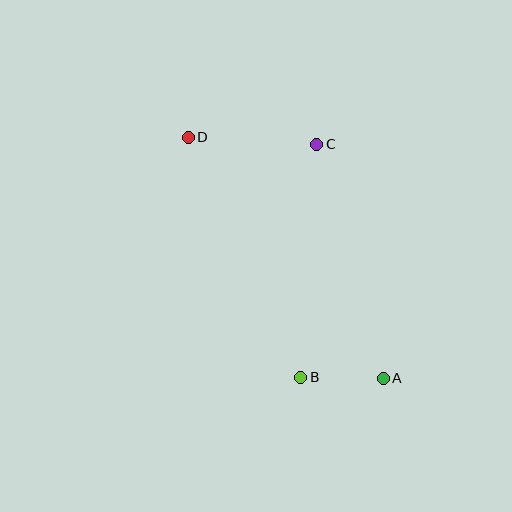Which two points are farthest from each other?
Points A and D are farthest from each other.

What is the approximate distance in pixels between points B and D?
The distance between B and D is approximately 265 pixels.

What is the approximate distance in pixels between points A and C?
The distance between A and C is approximately 243 pixels.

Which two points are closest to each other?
Points A and B are closest to each other.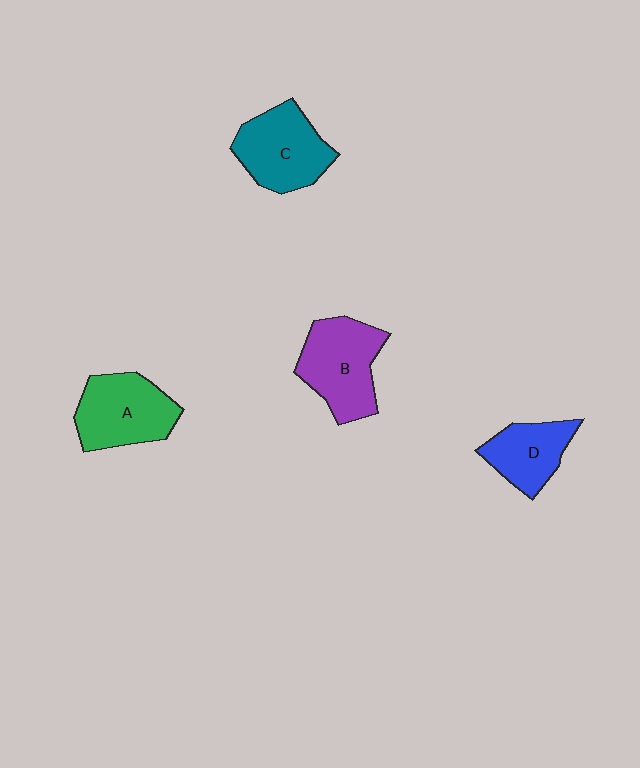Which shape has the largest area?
Shape B (purple).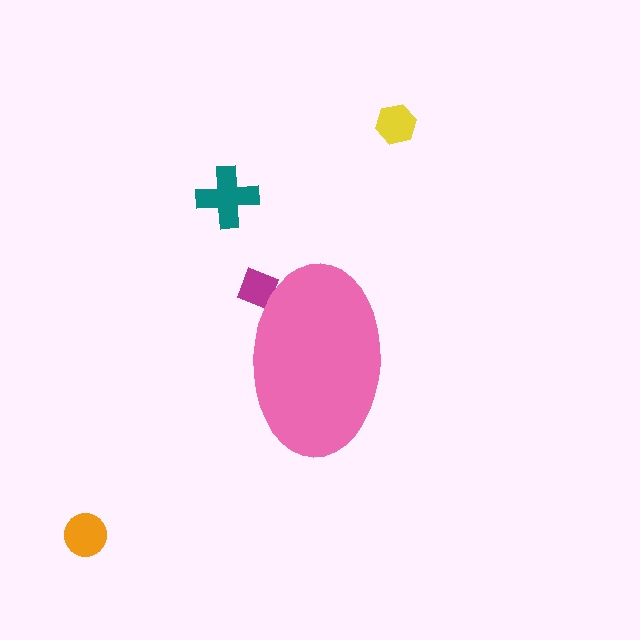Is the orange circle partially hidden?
No, the orange circle is fully visible.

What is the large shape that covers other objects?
A pink ellipse.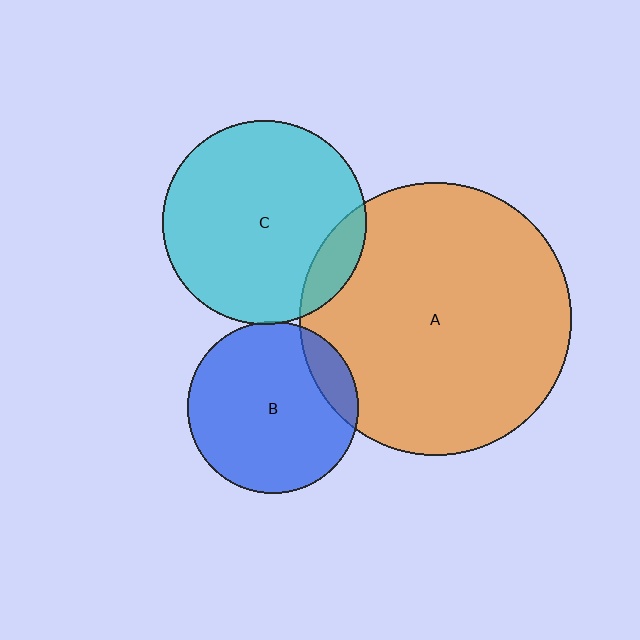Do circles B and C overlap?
Yes.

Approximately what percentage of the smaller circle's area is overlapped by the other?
Approximately 5%.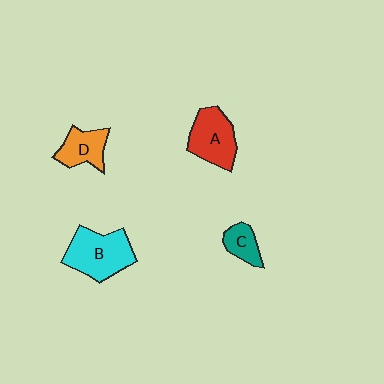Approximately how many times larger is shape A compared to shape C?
Approximately 2.0 times.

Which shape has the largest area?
Shape B (cyan).